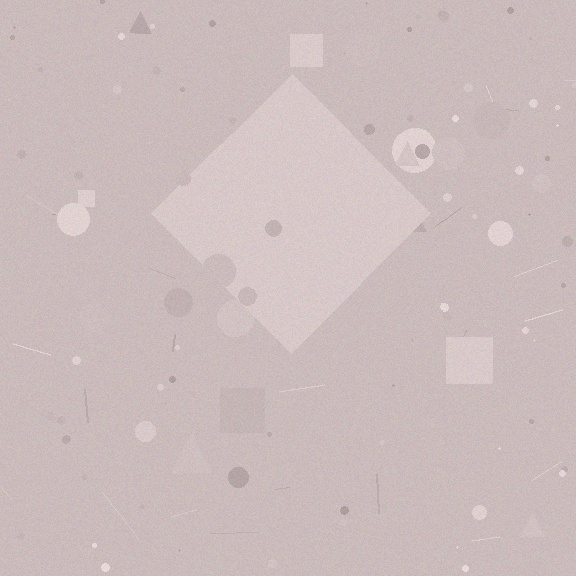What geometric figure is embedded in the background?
A diamond is embedded in the background.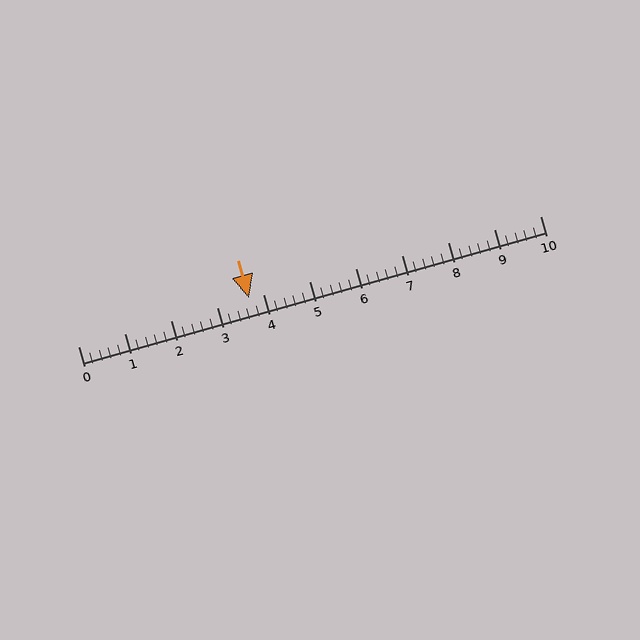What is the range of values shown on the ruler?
The ruler shows values from 0 to 10.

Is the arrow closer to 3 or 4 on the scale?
The arrow is closer to 4.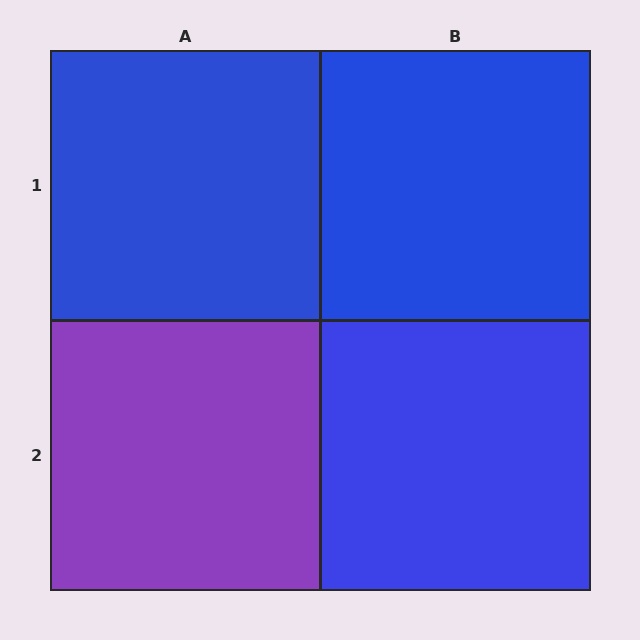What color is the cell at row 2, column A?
Purple.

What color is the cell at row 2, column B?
Blue.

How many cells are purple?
1 cell is purple.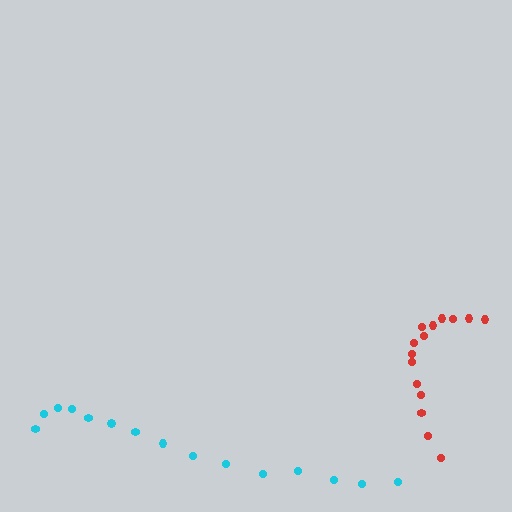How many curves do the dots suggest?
There are 2 distinct paths.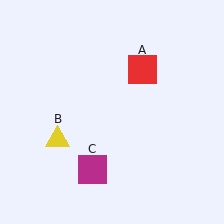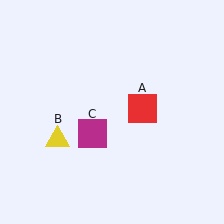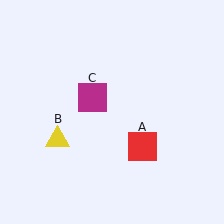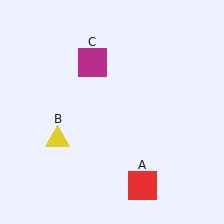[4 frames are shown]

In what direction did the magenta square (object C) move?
The magenta square (object C) moved up.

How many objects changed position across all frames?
2 objects changed position: red square (object A), magenta square (object C).